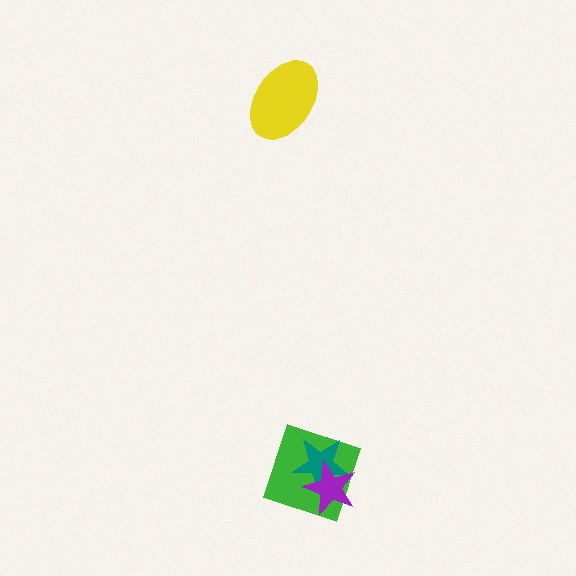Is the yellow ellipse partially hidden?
No, no other shape covers it.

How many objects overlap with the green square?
2 objects overlap with the green square.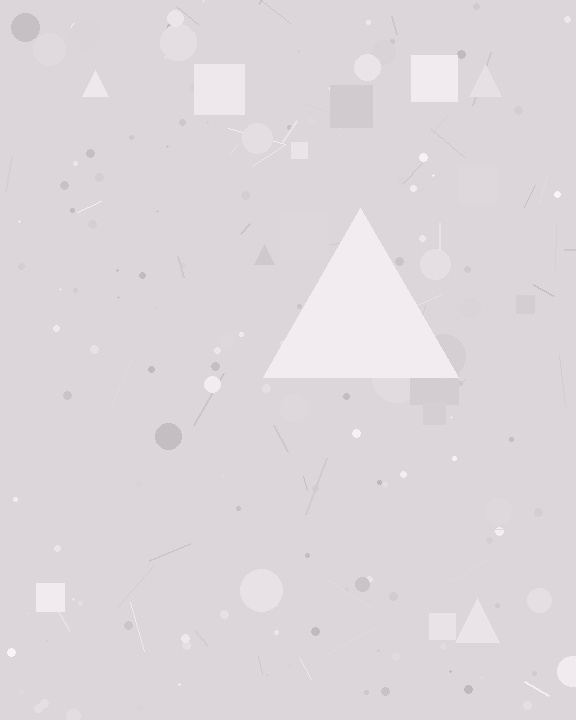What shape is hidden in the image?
A triangle is hidden in the image.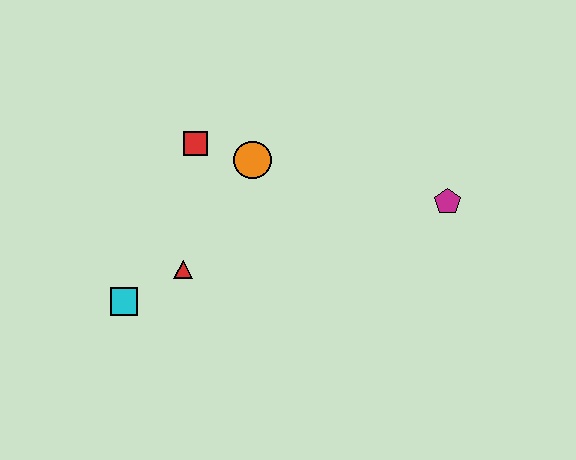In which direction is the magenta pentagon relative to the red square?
The magenta pentagon is to the right of the red square.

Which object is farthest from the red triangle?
The magenta pentagon is farthest from the red triangle.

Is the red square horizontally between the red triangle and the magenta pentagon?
Yes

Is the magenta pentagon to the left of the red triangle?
No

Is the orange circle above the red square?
No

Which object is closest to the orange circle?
The red square is closest to the orange circle.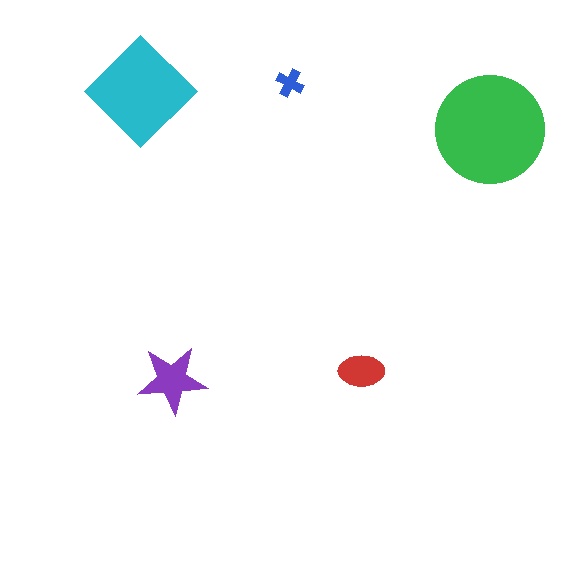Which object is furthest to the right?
The green circle is rightmost.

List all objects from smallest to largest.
The blue cross, the red ellipse, the purple star, the cyan diamond, the green circle.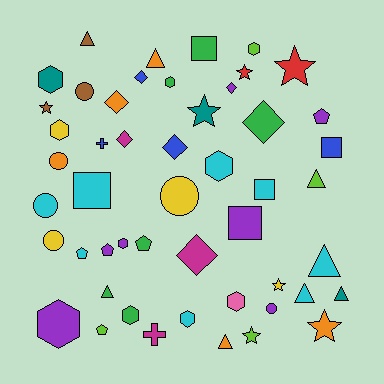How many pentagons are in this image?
There are 5 pentagons.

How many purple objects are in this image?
There are 7 purple objects.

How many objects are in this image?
There are 50 objects.